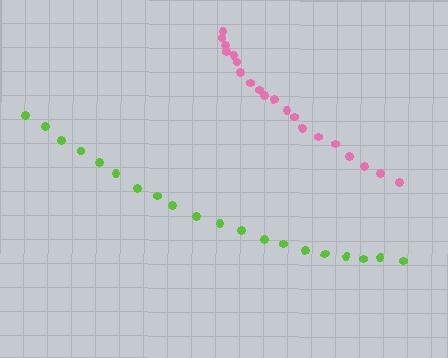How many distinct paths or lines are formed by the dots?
There are 2 distinct paths.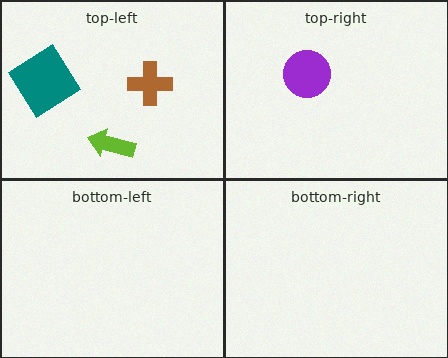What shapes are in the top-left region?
The lime arrow, the teal diamond, the brown cross.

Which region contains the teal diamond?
The top-left region.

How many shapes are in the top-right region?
1.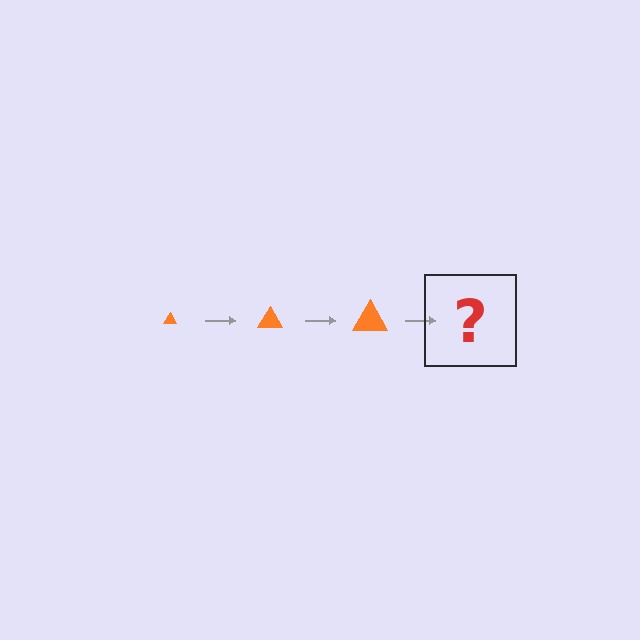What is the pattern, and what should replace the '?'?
The pattern is that the triangle gets progressively larger each step. The '?' should be an orange triangle, larger than the previous one.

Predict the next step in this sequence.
The next step is an orange triangle, larger than the previous one.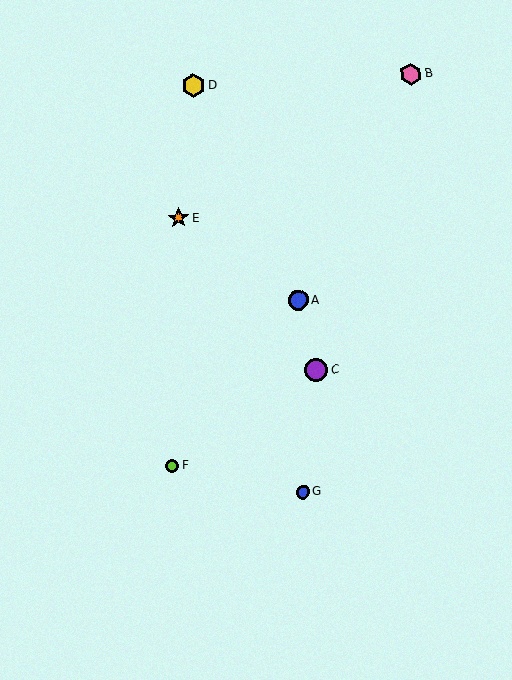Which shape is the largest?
The purple circle (labeled C) is the largest.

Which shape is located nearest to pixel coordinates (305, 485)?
The blue circle (labeled G) at (303, 492) is nearest to that location.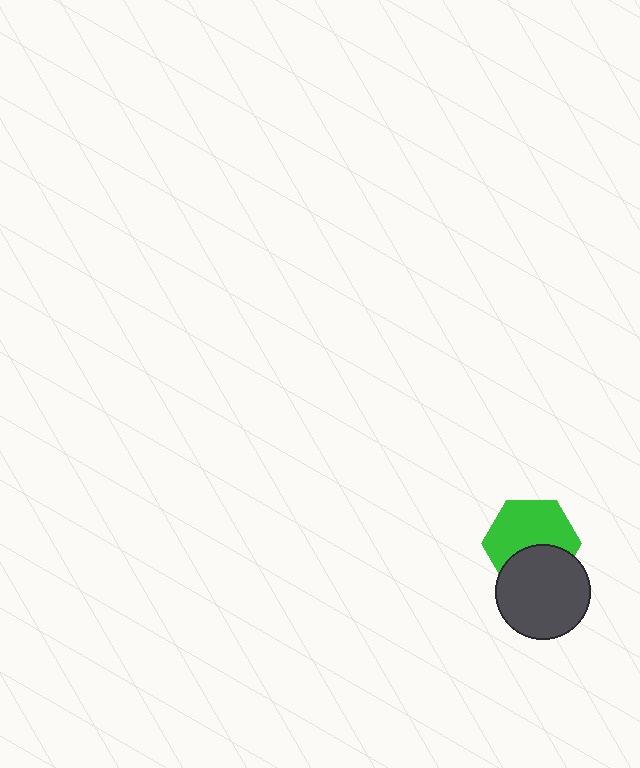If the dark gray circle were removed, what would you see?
You would see the complete green hexagon.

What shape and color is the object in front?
The object in front is a dark gray circle.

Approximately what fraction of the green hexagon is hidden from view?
Roughly 37% of the green hexagon is hidden behind the dark gray circle.